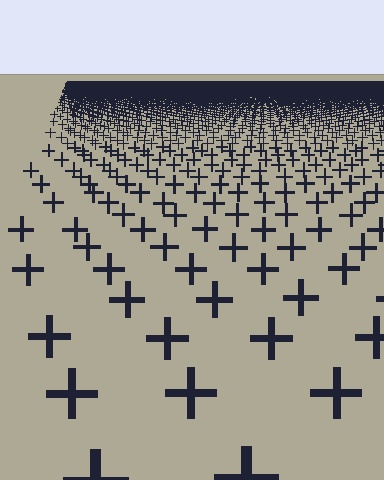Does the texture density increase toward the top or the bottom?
Density increases toward the top.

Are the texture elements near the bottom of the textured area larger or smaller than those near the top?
Larger. Near the bottom, elements are closer to the viewer and appear at a bigger on-screen size.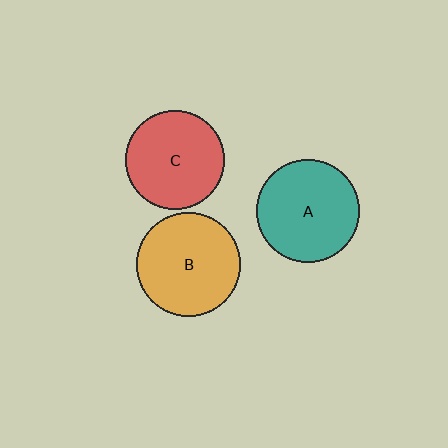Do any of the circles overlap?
No, none of the circles overlap.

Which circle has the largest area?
Circle B (orange).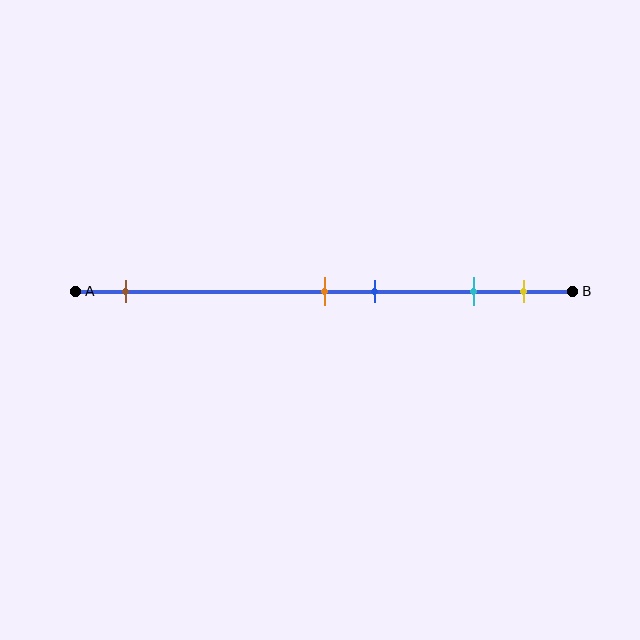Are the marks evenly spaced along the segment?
No, the marks are not evenly spaced.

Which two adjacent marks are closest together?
The orange and blue marks are the closest adjacent pair.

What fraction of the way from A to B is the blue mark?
The blue mark is approximately 60% (0.6) of the way from A to B.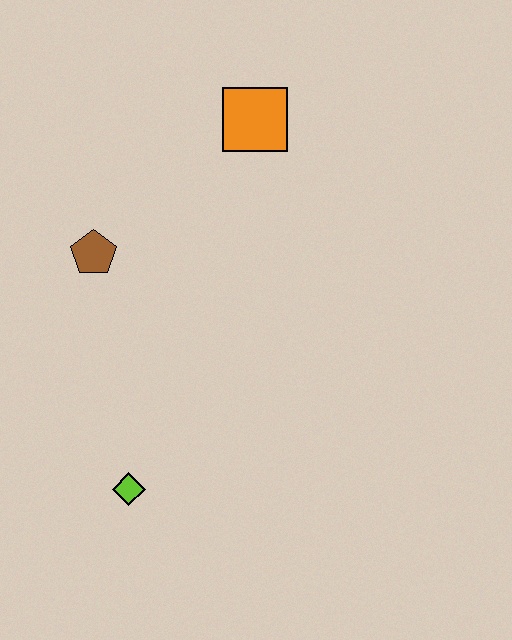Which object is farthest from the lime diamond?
The orange square is farthest from the lime diamond.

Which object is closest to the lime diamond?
The brown pentagon is closest to the lime diamond.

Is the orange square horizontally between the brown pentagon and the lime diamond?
No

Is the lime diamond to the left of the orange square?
Yes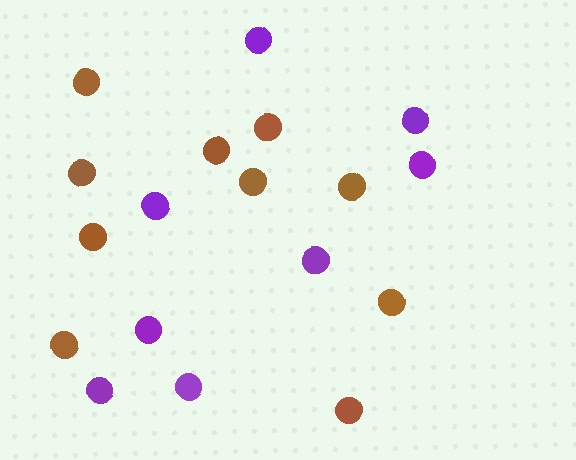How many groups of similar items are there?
There are 2 groups: one group of purple circles (8) and one group of brown circles (10).